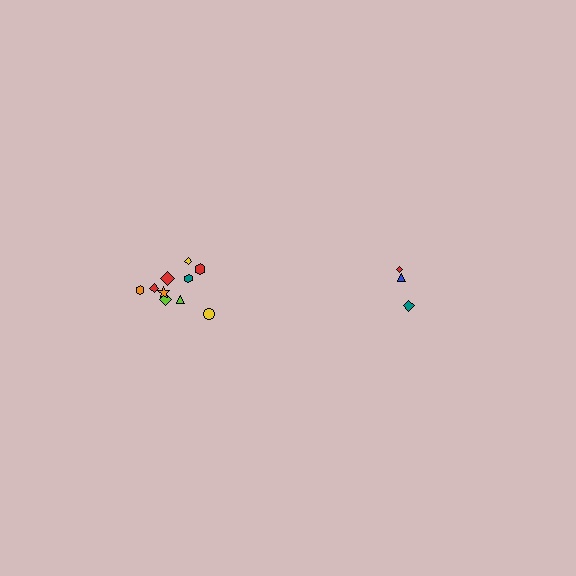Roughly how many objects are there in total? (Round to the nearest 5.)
Roughly 15 objects in total.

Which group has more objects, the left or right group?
The left group.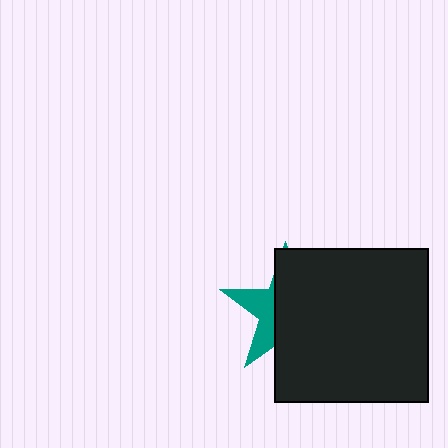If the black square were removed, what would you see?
You would see the complete teal star.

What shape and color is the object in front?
The object in front is a black square.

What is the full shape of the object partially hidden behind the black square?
The partially hidden object is a teal star.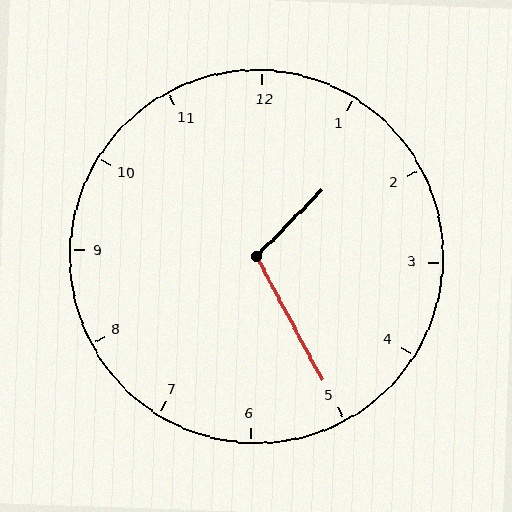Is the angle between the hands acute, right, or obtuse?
It is obtuse.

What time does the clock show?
1:25.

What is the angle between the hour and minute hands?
Approximately 108 degrees.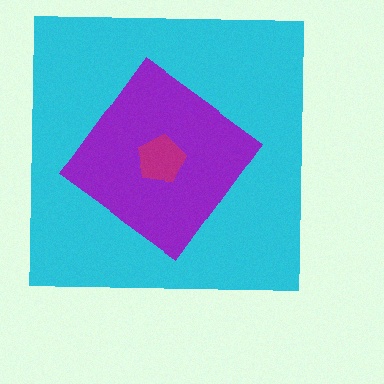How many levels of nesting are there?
3.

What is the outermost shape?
The cyan square.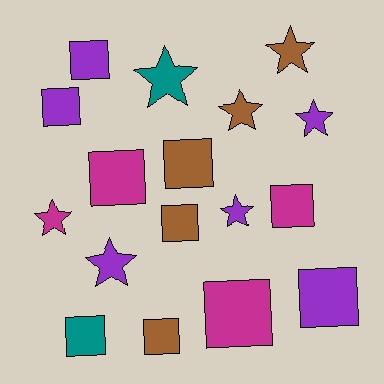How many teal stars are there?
There is 1 teal star.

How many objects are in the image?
There are 17 objects.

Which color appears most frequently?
Purple, with 6 objects.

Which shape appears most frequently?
Square, with 10 objects.